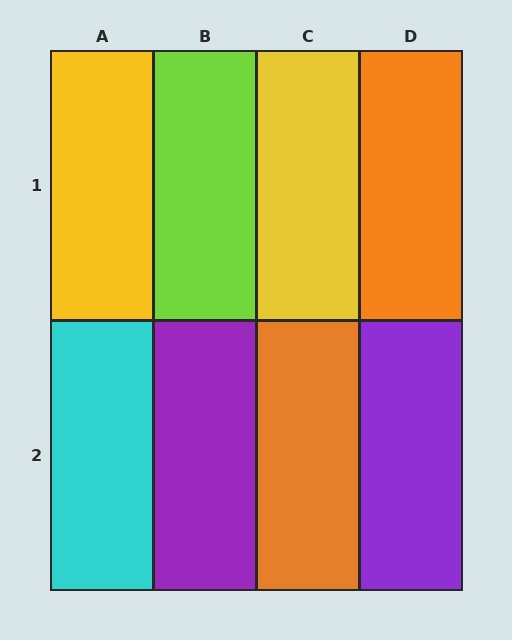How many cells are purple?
2 cells are purple.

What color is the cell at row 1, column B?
Lime.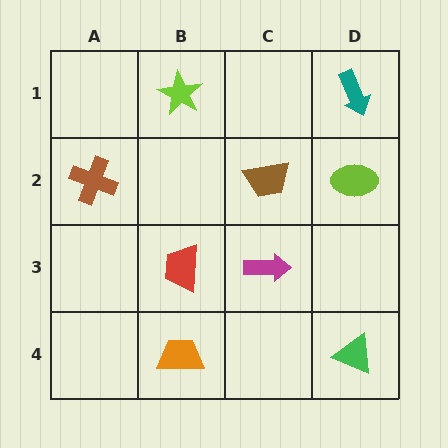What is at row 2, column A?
A brown cross.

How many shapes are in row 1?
2 shapes.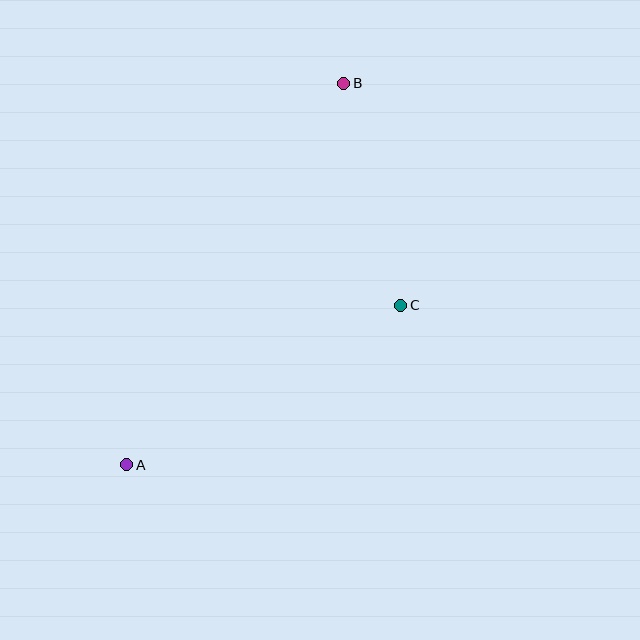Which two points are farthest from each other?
Points A and B are farthest from each other.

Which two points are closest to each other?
Points B and C are closest to each other.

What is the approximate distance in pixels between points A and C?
The distance between A and C is approximately 317 pixels.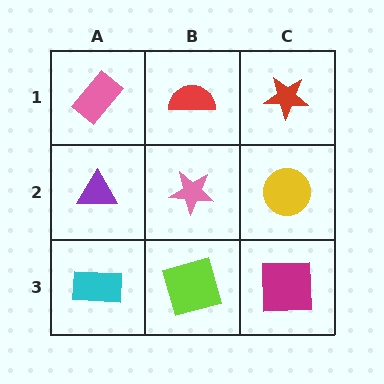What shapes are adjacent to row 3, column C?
A yellow circle (row 2, column C), a lime square (row 3, column B).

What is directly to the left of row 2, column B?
A purple triangle.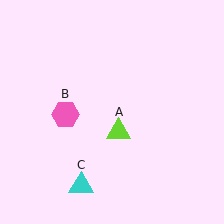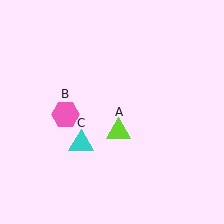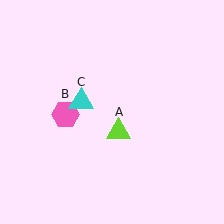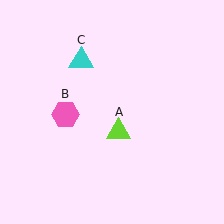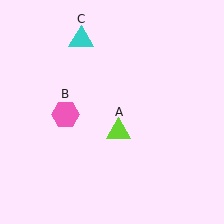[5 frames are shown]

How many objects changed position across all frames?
1 object changed position: cyan triangle (object C).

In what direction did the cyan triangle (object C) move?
The cyan triangle (object C) moved up.